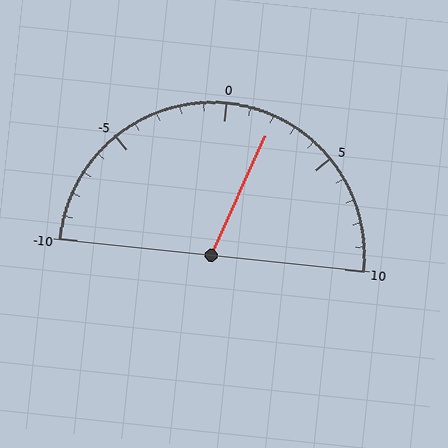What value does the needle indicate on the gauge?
The needle indicates approximately 2.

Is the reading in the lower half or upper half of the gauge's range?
The reading is in the upper half of the range (-10 to 10).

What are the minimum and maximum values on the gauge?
The gauge ranges from -10 to 10.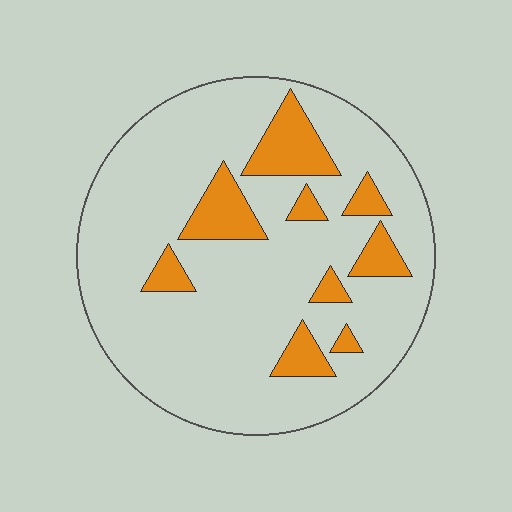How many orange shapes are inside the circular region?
9.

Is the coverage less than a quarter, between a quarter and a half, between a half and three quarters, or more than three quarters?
Less than a quarter.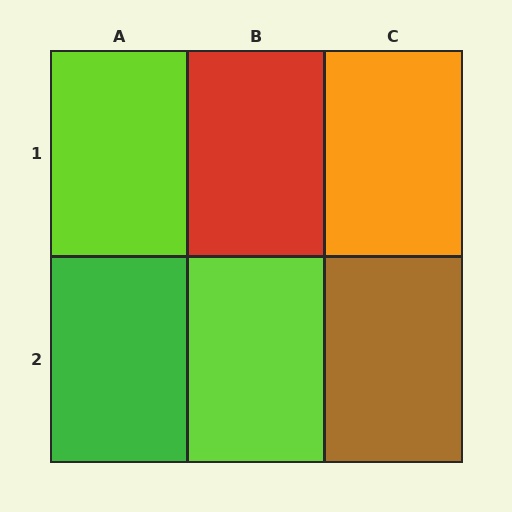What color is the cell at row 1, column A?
Lime.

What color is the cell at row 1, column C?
Orange.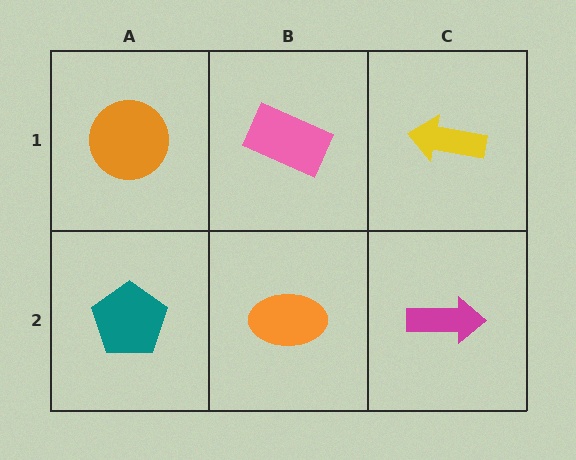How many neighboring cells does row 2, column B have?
3.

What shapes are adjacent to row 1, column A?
A teal pentagon (row 2, column A), a pink rectangle (row 1, column B).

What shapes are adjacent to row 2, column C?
A yellow arrow (row 1, column C), an orange ellipse (row 2, column B).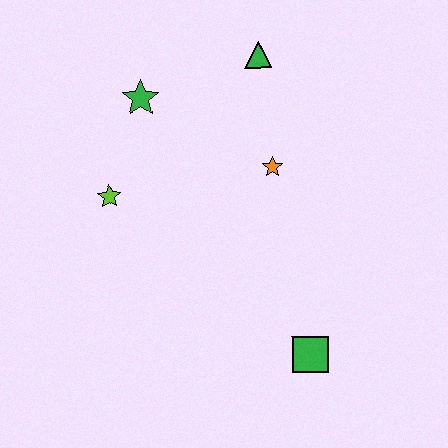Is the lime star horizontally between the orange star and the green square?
No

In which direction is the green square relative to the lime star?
The green square is to the right of the lime star.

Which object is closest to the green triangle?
The orange star is closest to the green triangle.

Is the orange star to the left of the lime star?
No